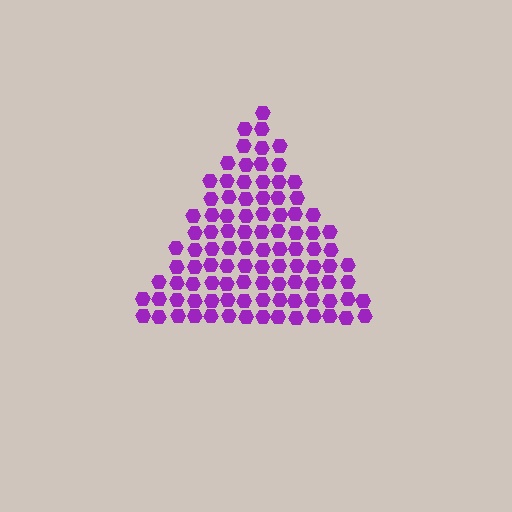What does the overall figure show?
The overall figure shows a triangle.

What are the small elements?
The small elements are hexagons.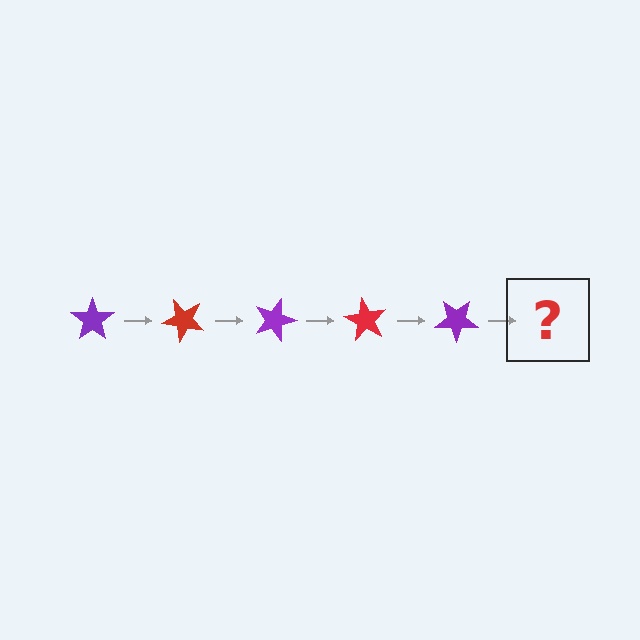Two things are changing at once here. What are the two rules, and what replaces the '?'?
The two rules are that it rotates 45 degrees each step and the color cycles through purple and red. The '?' should be a red star, rotated 225 degrees from the start.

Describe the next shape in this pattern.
It should be a red star, rotated 225 degrees from the start.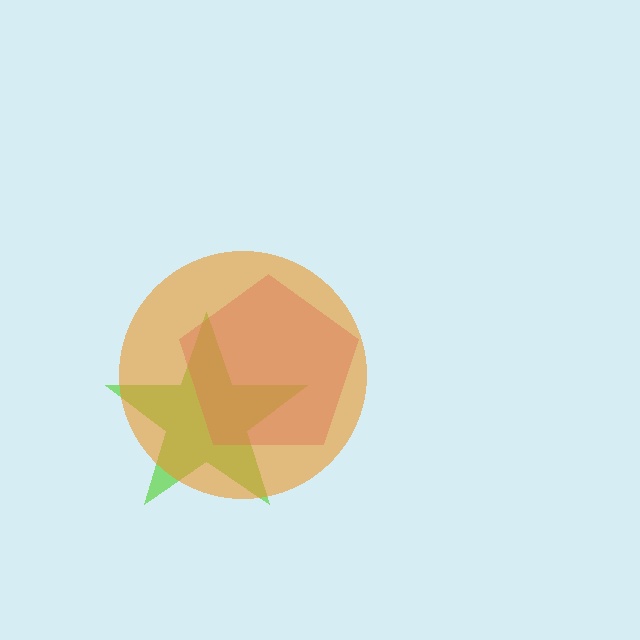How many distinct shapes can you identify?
There are 3 distinct shapes: a lime star, a magenta pentagon, an orange circle.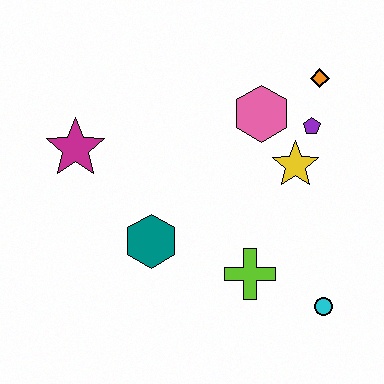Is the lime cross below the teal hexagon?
Yes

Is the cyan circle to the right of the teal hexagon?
Yes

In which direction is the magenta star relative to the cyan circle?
The magenta star is to the left of the cyan circle.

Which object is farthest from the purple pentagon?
The magenta star is farthest from the purple pentagon.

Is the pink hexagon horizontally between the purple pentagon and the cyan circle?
No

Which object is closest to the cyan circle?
The lime cross is closest to the cyan circle.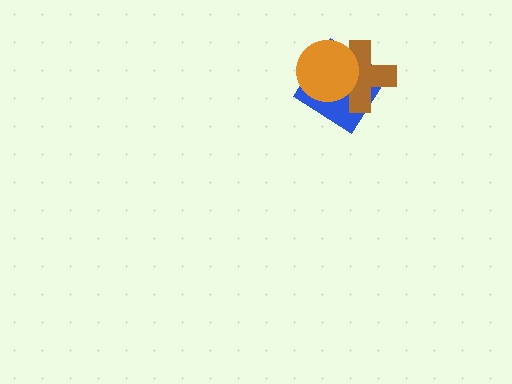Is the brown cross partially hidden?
Yes, it is partially covered by another shape.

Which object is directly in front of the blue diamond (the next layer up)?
The brown cross is directly in front of the blue diamond.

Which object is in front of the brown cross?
The orange circle is in front of the brown cross.